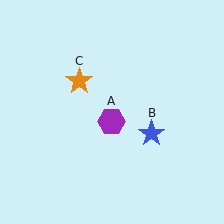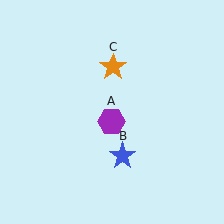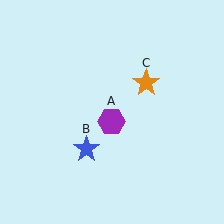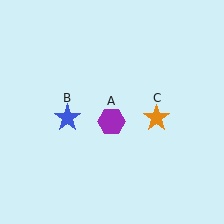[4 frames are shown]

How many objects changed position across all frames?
2 objects changed position: blue star (object B), orange star (object C).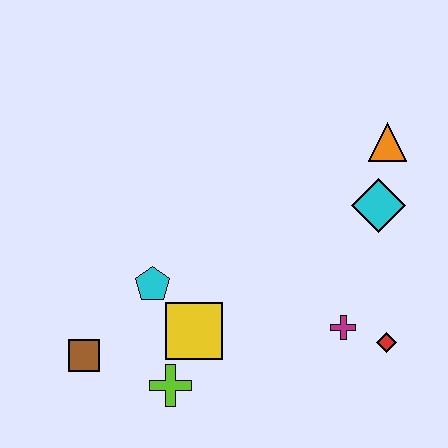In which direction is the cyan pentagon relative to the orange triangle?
The cyan pentagon is to the left of the orange triangle.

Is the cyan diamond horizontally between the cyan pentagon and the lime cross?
No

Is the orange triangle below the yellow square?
No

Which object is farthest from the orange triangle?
The brown square is farthest from the orange triangle.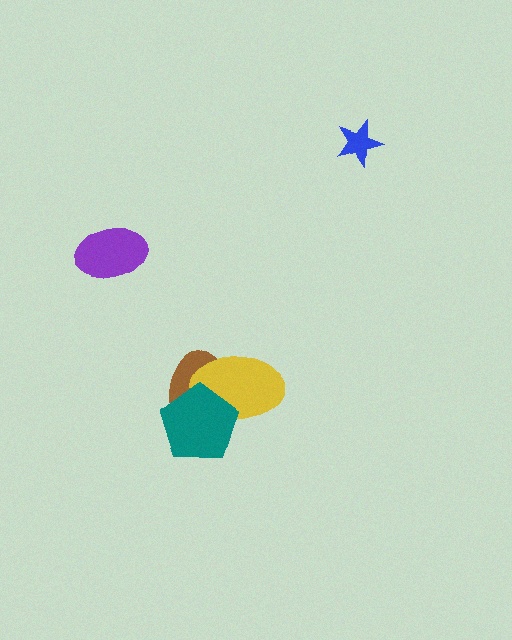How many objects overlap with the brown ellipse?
2 objects overlap with the brown ellipse.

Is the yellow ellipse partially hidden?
Yes, it is partially covered by another shape.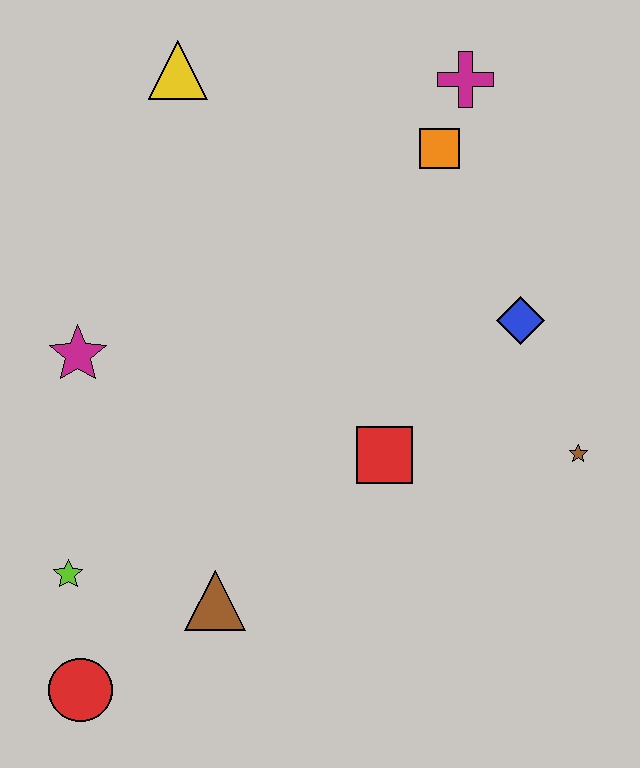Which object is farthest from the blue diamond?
The red circle is farthest from the blue diamond.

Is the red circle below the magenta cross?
Yes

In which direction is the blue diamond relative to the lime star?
The blue diamond is to the right of the lime star.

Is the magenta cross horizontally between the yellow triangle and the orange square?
No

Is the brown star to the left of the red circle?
No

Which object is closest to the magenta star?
The lime star is closest to the magenta star.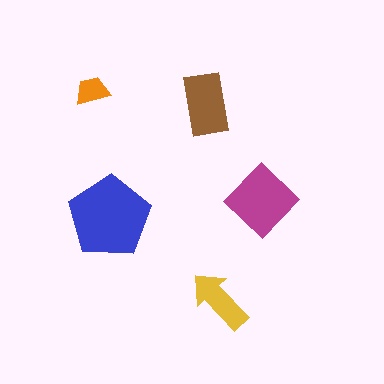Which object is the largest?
The blue pentagon.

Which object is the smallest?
The orange trapezoid.